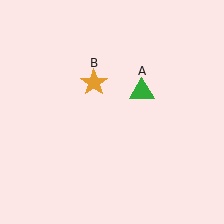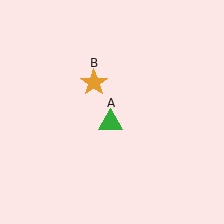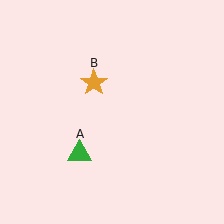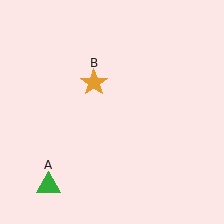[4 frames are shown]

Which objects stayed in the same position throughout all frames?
Orange star (object B) remained stationary.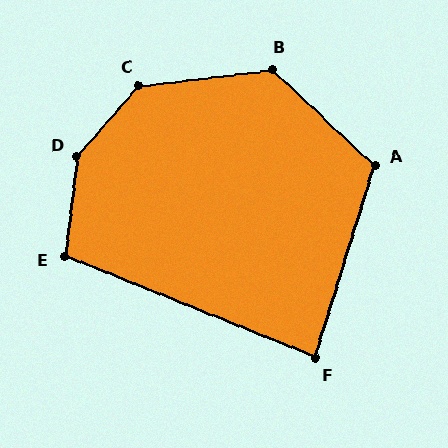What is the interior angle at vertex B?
Approximately 130 degrees (obtuse).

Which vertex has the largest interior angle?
D, at approximately 145 degrees.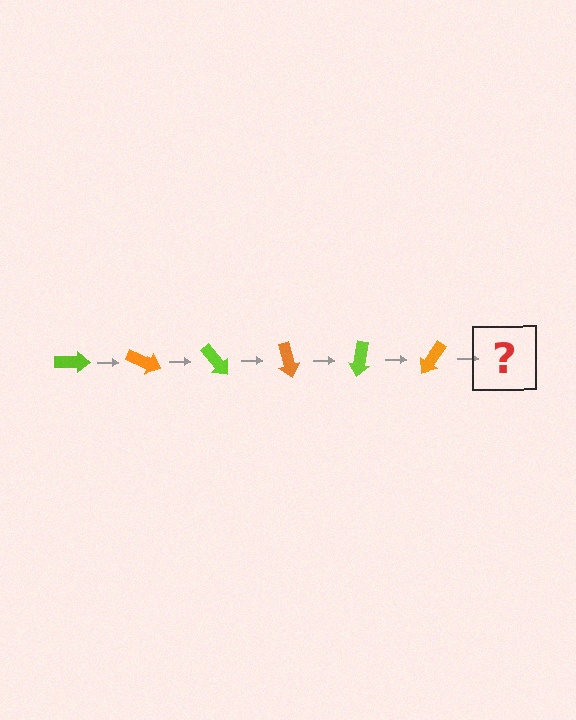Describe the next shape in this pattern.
It should be a lime arrow, rotated 150 degrees from the start.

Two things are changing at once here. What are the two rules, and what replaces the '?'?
The two rules are that it rotates 25 degrees each step and the color cycles through lime and orange. The '?' should be a lime arrow, rotated 150 degrees from the start.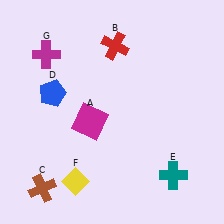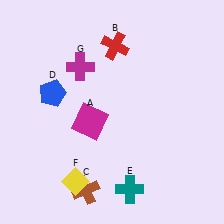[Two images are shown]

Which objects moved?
The objects that moved are: the brown cross (C), the teal cross (E), the magenta cross (G).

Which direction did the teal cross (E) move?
The teal cross (E) moved left.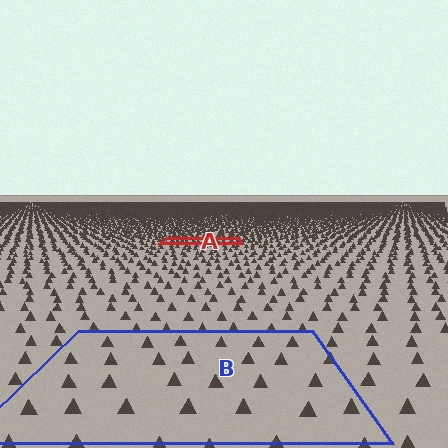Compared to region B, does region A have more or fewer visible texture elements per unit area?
Region A has more texture elements per unit area — they are packed more densely because it is farther away.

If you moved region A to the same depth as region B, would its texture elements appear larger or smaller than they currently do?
They would appear larger. At a closer depth, the same texture elements are projected at a bigger on-screen size.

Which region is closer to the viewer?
Region B is closer. The texture elements there are larger and more spread out.